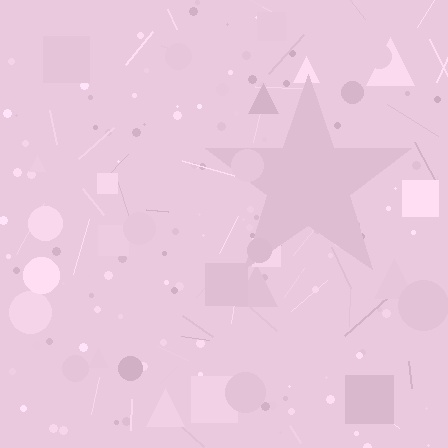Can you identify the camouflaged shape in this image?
The camouflaged shape is a star.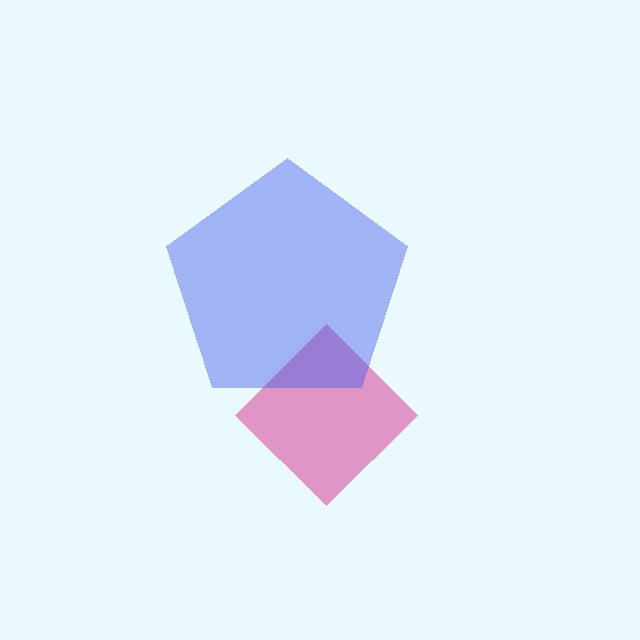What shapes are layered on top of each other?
The layered shapes are: a magenta diamond, a blue pentagon.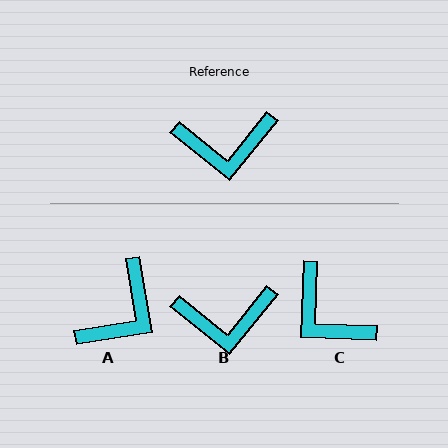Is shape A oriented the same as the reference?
No, it is off by about 48 degrees.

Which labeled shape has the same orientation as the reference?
B.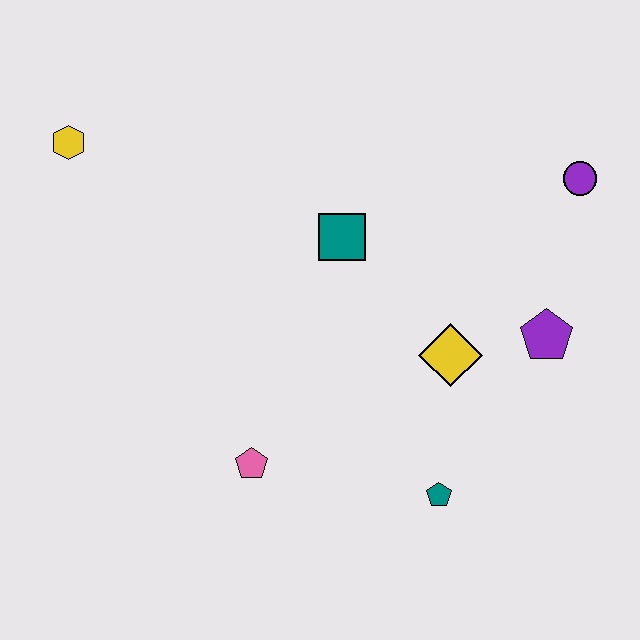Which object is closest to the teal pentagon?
The yellow diamond is closest to the teal pentagon.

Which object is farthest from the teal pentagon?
The yellow hexagon is farthest from the teal pentagon.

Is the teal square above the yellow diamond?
Yes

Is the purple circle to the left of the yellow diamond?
No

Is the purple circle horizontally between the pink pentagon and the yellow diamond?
No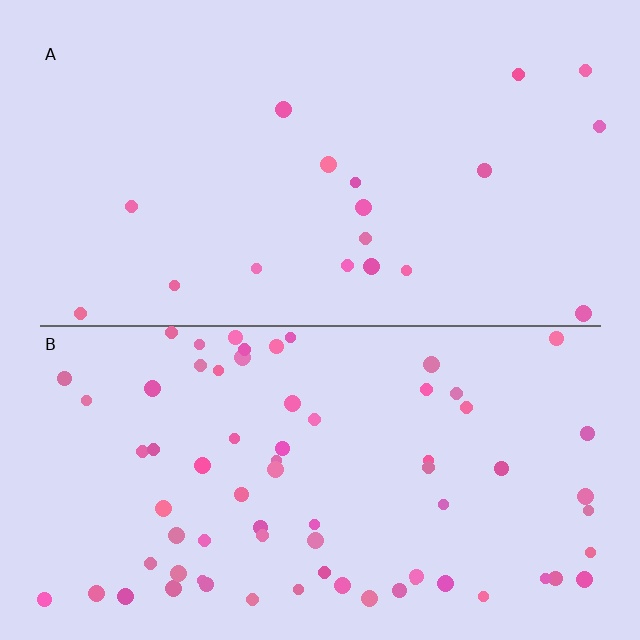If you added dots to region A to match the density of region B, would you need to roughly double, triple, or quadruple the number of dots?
Approximately quadruple.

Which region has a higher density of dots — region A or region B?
B (the bottom).